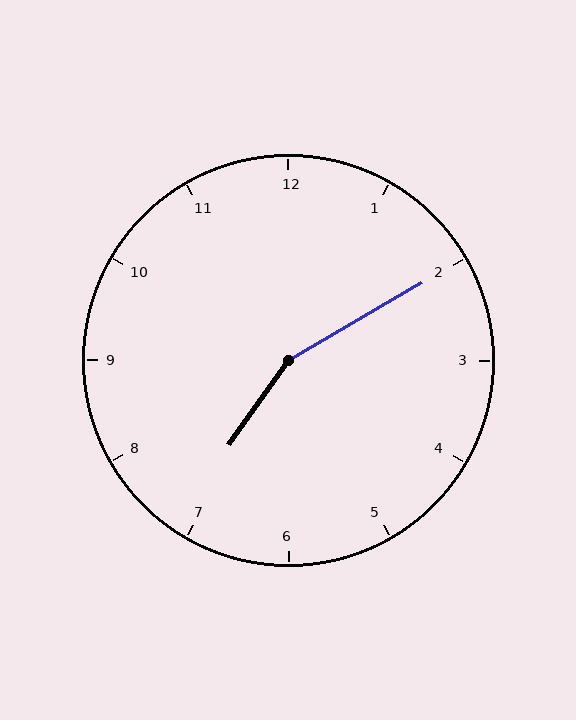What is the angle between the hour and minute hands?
Approximately 155 degrees.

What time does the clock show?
7:10.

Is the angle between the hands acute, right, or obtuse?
It is obtuse.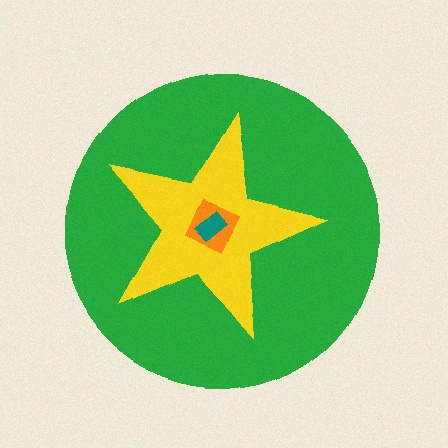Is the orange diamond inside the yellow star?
Yes.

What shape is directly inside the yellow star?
The orange diamond.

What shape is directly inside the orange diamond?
The teal rectangle.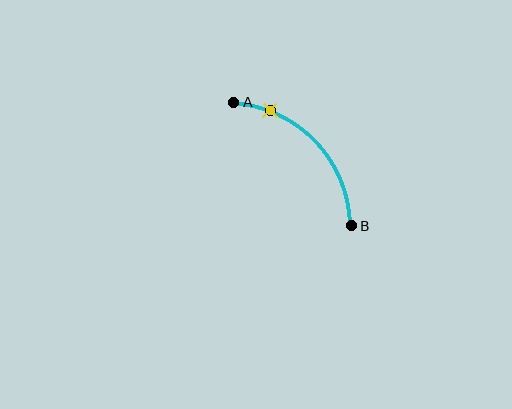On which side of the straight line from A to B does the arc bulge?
The arc bulges above and to the right of the straight line connecting A and B.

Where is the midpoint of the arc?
The arc midpoint is the point on the curve farthest from the straight line joining A and B. It sits above and to the right of that line.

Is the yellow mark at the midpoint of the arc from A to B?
No. The yellow mark lies on the arc but is closer to endpoint A. The arc midpoint would be at the point on the curve equidistant along the arc from both A and B.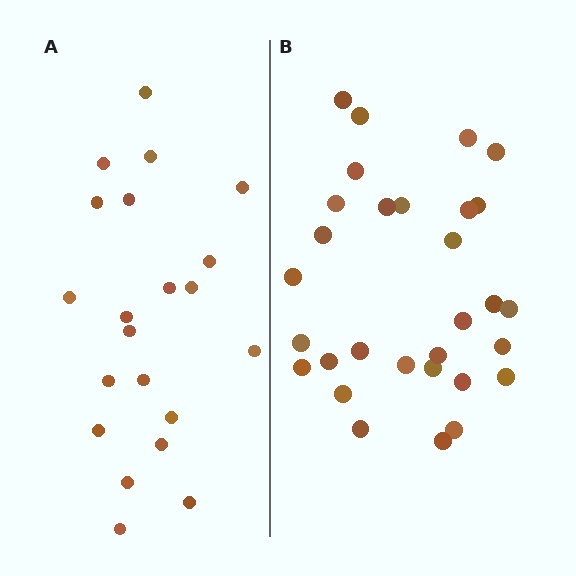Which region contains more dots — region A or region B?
Region B (the right region) has more dots.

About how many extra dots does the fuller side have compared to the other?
Region B has roughly 8 or so more dots than region A.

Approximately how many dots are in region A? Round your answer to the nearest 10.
About 20 dots. (The exact count is 21, which rounds to 20.)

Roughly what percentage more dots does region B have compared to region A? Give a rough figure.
About 45% more.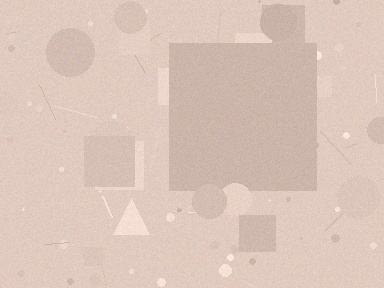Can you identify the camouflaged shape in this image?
The camouflaged shape is a square.